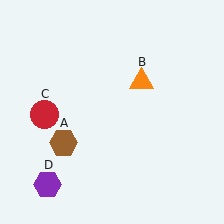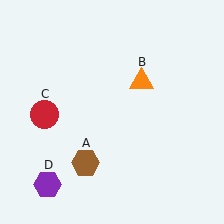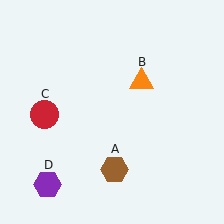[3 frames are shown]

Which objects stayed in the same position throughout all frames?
Orange triangle (object B) and red circle (object C) and purple hexagon (object D) remained stationary.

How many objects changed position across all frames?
1 object changed position: brown hexagon (object A).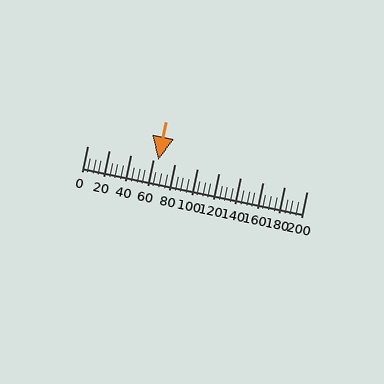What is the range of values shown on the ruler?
The ruler shows values from 0 to 200.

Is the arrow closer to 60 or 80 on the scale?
The arrow is closer to 60.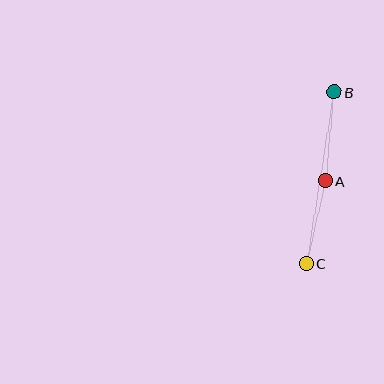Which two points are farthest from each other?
Points B and C are farthest from each other.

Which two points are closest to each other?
Points A and C are closest to each other.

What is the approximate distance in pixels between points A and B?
The distance between A and B is approximately 89 pixels.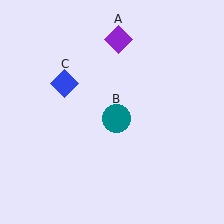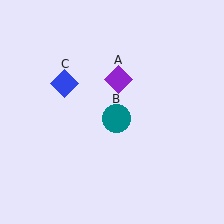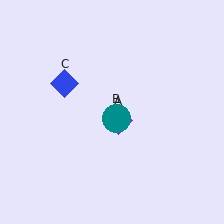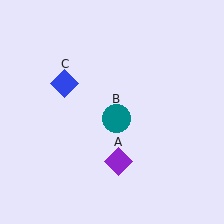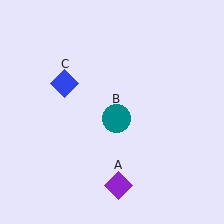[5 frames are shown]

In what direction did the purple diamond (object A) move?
The purple diamond (object A) moved down.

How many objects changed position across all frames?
1 object changed position: purple diamond (object A).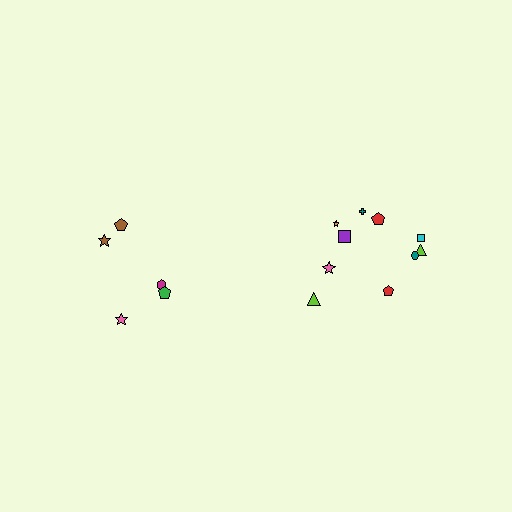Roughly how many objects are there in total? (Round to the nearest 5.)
Roughly 15 objects in total.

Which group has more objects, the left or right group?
The right group.